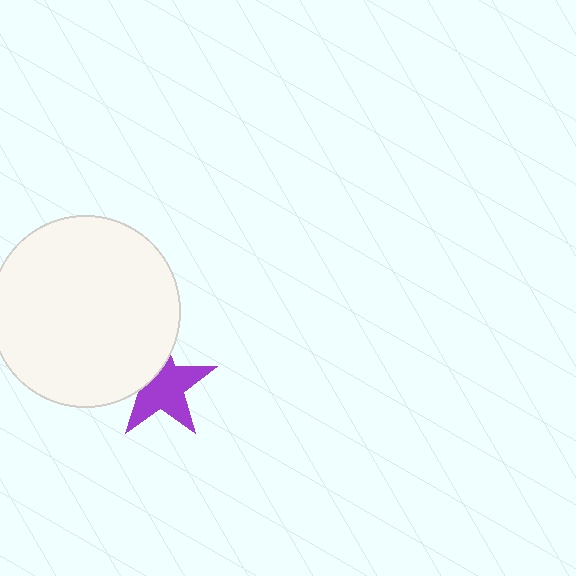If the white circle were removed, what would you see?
You would see the complete purple star.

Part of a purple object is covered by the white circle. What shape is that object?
It is a star.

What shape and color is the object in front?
The object in front is a white circle.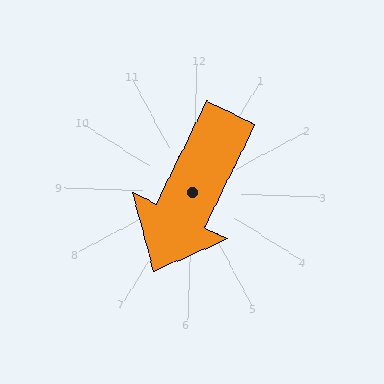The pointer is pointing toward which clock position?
Roughly 7 o'clock.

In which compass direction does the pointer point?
Southwest.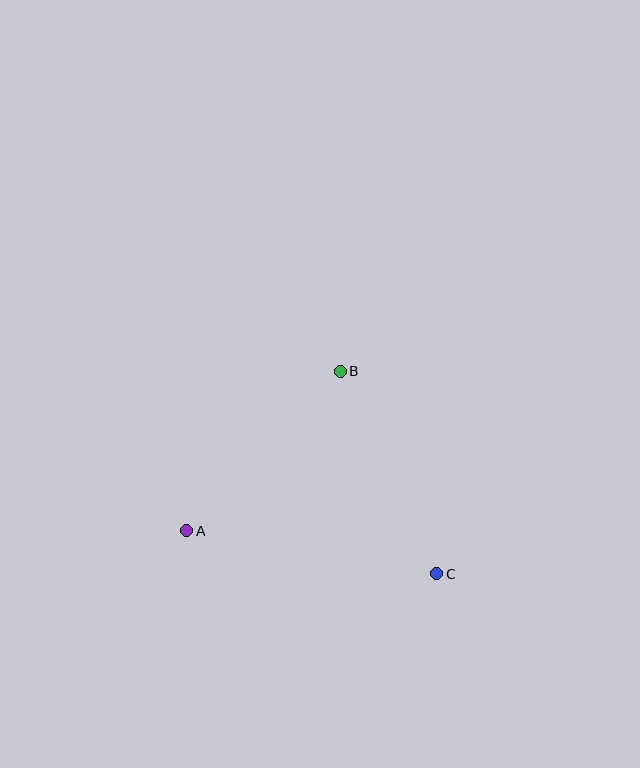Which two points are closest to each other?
Points A and B are closest to each other.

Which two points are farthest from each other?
Points A and C are farthest from each other.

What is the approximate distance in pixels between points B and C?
The distance between B and C is approximately 224 pixels.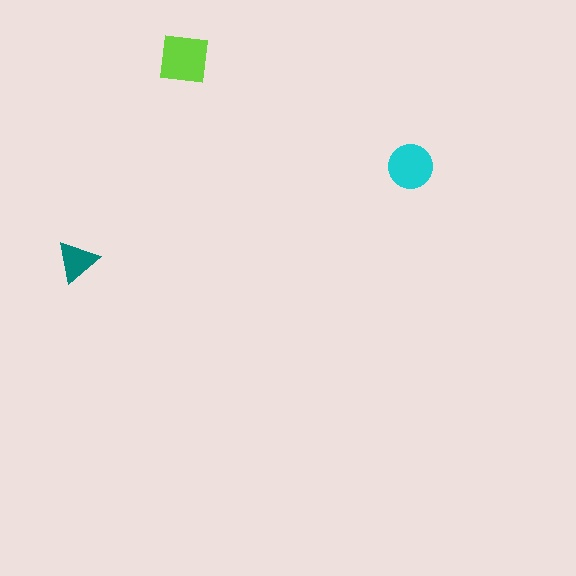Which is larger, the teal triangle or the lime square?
The lime square.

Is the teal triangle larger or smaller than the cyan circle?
Smaller.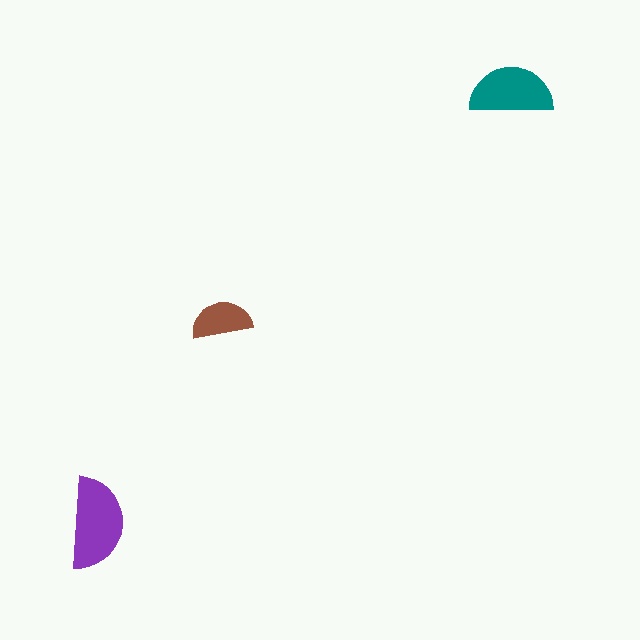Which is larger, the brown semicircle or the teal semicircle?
The teal one.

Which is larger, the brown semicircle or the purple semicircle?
The purple one.